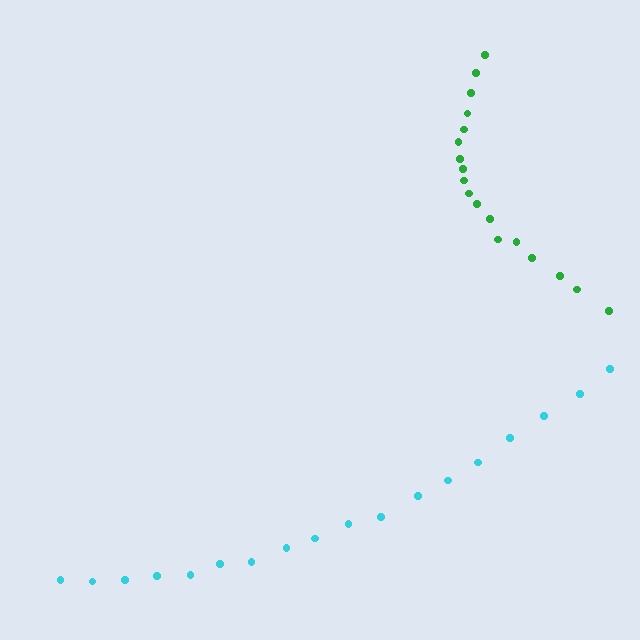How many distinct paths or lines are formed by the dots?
There are 2 distinct paths.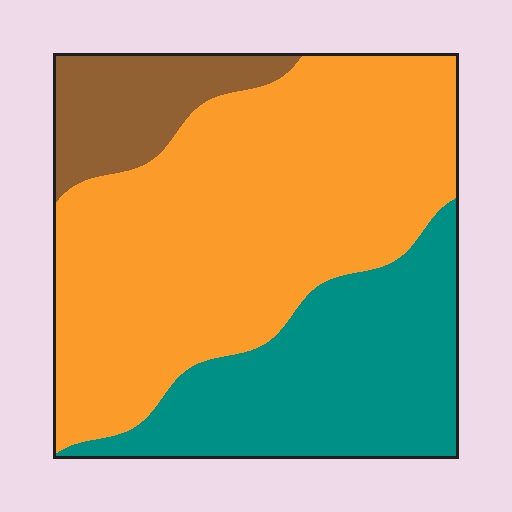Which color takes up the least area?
Brown, at roughly 10%.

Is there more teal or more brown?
Teal.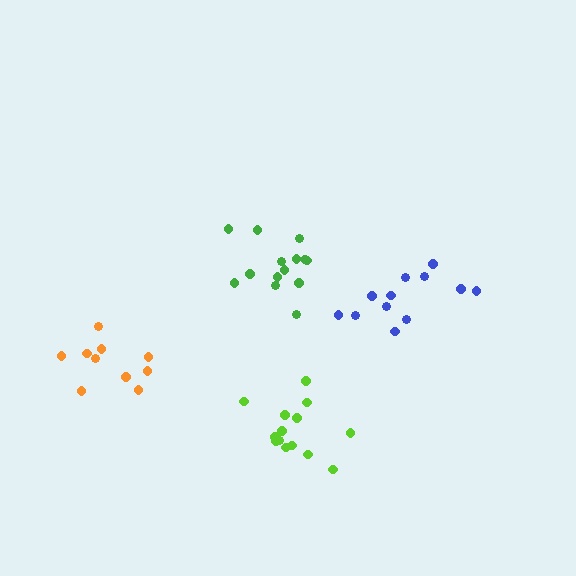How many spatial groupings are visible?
There are 4 spatial groupings.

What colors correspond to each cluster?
The clusters are colored: blue, green, lime, orange.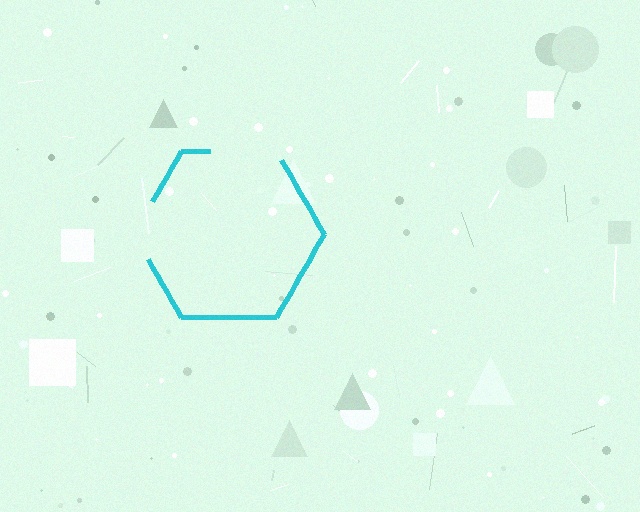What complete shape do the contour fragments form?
The contour fragments form a hexagon.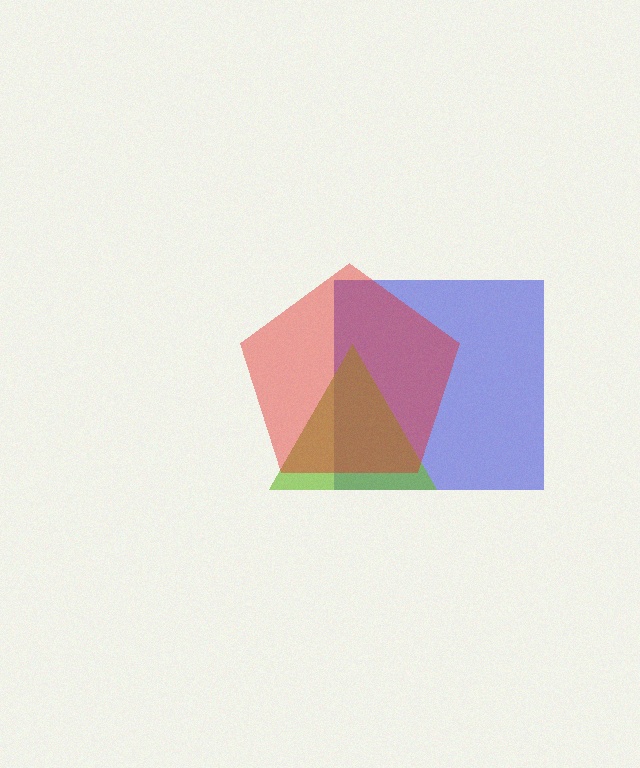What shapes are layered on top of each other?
The layered shapes are: a blue square, a lime triangle, a red pentagon.